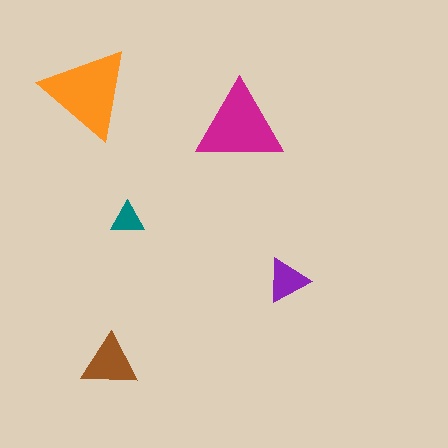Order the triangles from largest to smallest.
the orange one, the magenta one, the brown one, the purple one, the teal one.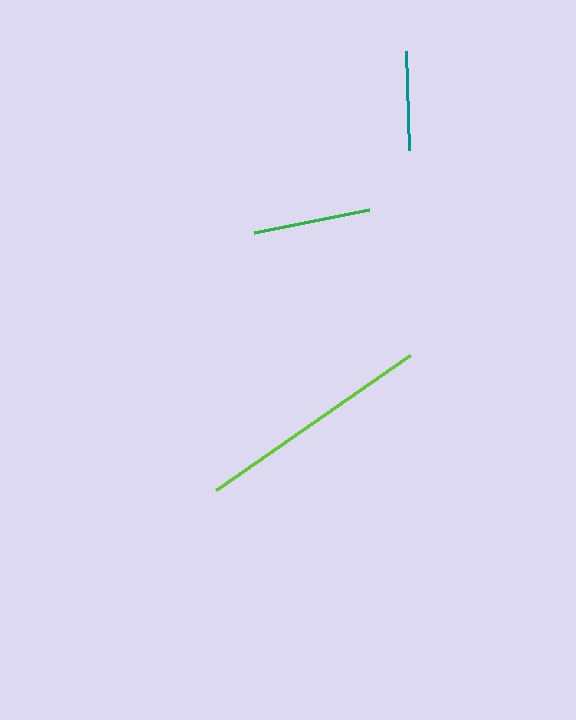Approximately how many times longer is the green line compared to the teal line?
The green line is approximately 1.2 times the length of the teal line.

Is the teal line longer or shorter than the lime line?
The lime line is longer than the teal line.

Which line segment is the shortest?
The teal line is the shortest at approximately 99 pixels.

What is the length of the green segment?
The green segment is approximately 117 pixels long.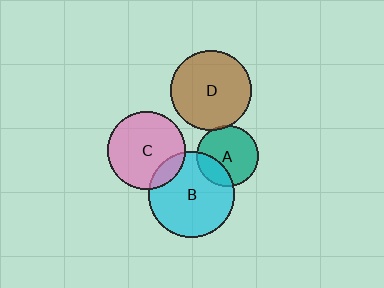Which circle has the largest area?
Circle B (cyan).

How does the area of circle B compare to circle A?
Approximately 1.9 times.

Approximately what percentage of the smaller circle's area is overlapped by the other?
Approximately 25%.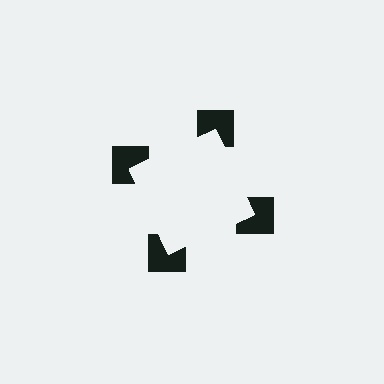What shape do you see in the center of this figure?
An illusory square — its edges are inferred from the aligned wedge cuts in the notched squares, not physically drawn.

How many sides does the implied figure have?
4 sides.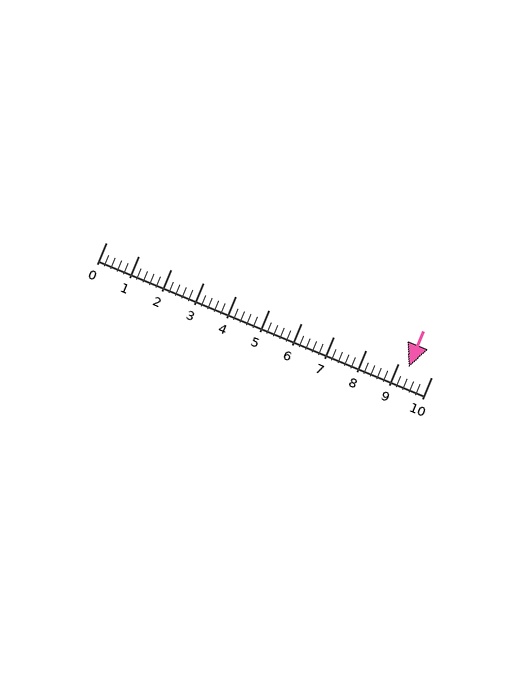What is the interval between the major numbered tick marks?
The major tick marks are spaced 1 units apart.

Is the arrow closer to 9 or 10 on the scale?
The arrow is closer to 9.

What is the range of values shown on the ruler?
The ruler shows values from 0 to 10.